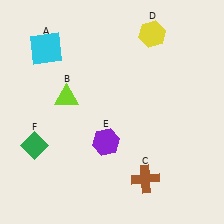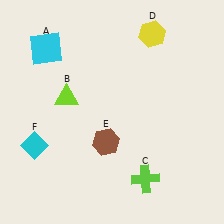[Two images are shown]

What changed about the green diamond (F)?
In Image 1, F is green. In Image 2, it changed to cyan.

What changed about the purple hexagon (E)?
In Image 1, E is purple. In Image 2, it changed to brown.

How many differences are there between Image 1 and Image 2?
There are 3 differences between the two images.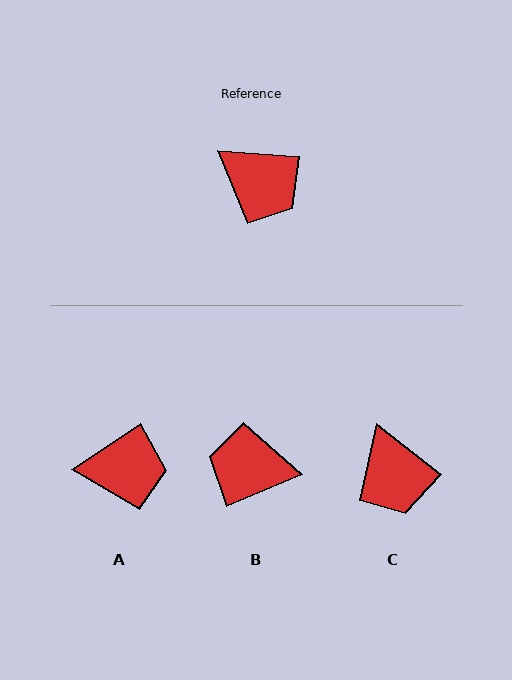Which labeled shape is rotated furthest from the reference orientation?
B, about 153 degrees away.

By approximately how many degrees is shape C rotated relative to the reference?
Approximately 35 degrees clockwise.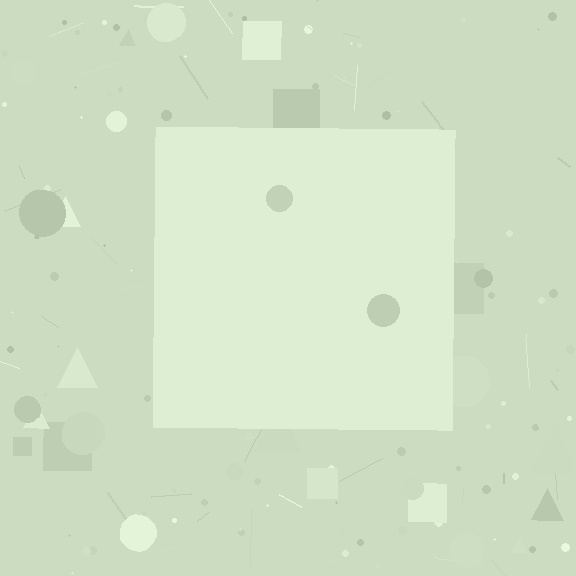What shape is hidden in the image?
A square is hidden in the image.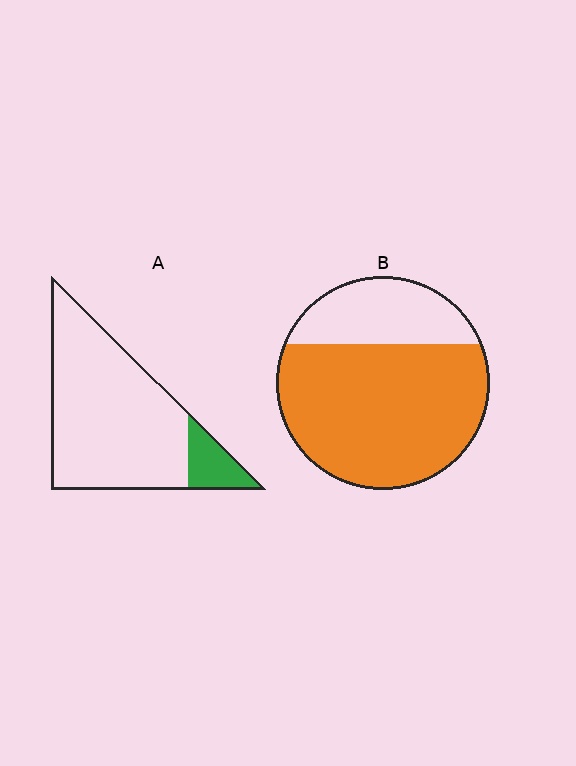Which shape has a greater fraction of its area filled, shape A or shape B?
Shape B.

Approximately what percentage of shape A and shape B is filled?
A is approximately 15% and B is approximately 75%.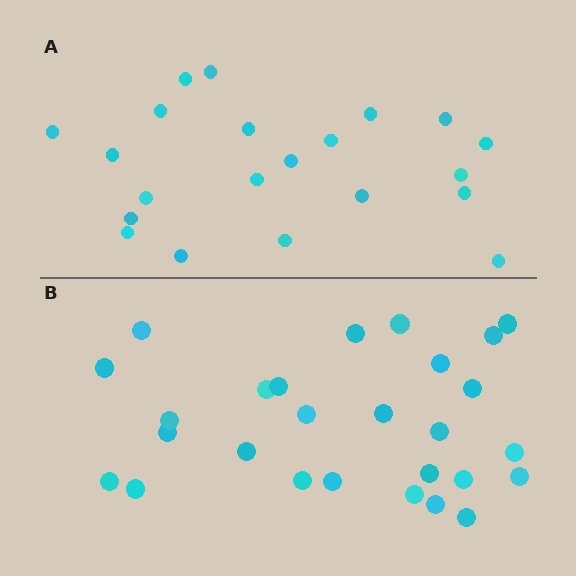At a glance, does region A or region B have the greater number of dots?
Region B (the bottom region) has more dots.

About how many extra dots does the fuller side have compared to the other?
Region B has about 6 more dots than region A.